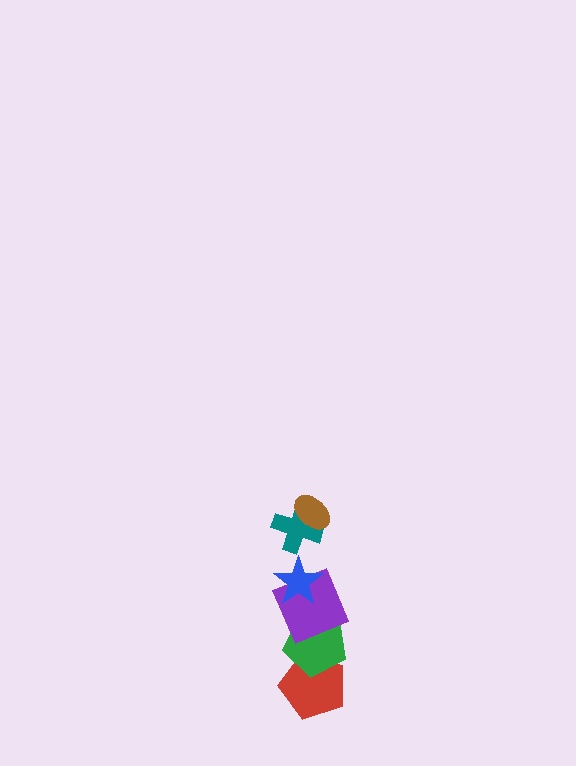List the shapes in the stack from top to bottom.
From top to bottom: the brown ellipse, the teal cross, the blue star, the purple square, the green pentagon, the red pentagon.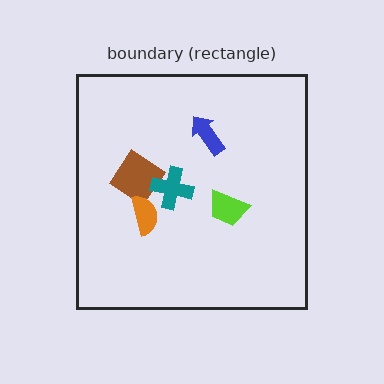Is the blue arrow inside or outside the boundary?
Inside.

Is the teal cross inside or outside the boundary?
Inside.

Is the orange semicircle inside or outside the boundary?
Inside.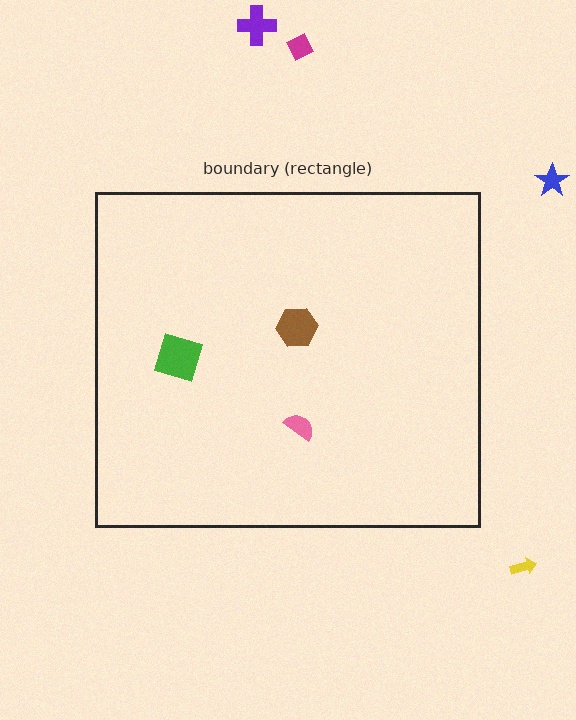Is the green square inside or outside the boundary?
Inside.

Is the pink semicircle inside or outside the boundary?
Inside.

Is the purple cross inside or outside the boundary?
Outside.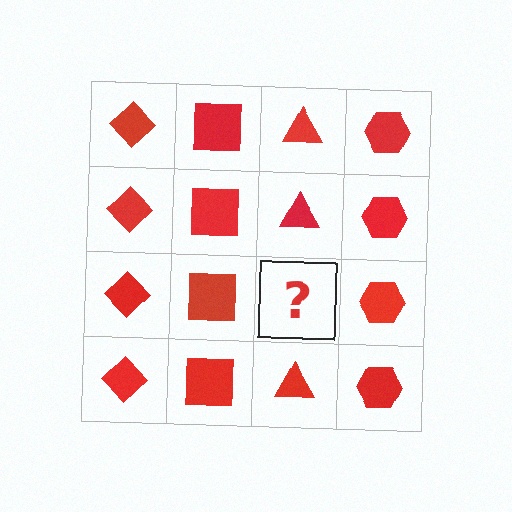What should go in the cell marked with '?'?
The missing cell should contain a red triangle.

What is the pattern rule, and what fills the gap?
The rule is that each column has a consistent shape. The gap should be filled with a red triangle.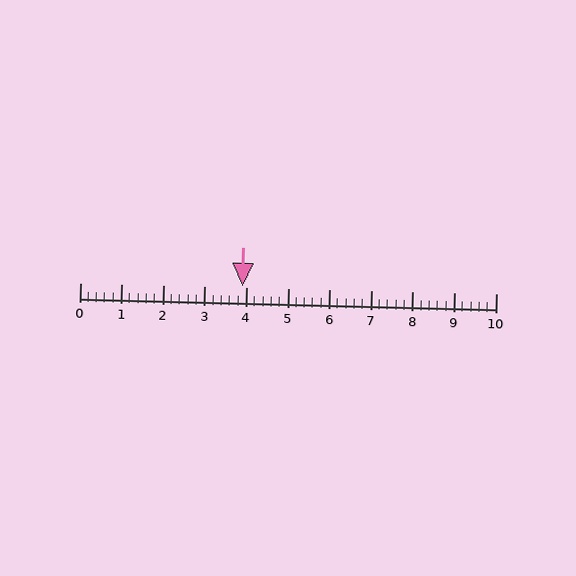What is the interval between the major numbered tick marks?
The major tick marks are spaced 1 units apart.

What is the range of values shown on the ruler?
The ruler shows values from 0 to 10.